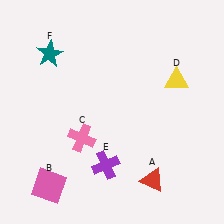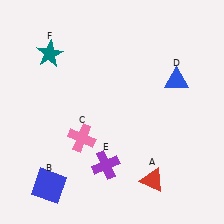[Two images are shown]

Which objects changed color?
B changed from pink to blue. D changed from yellow to blue.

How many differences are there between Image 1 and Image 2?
There are 2 differences between the two images.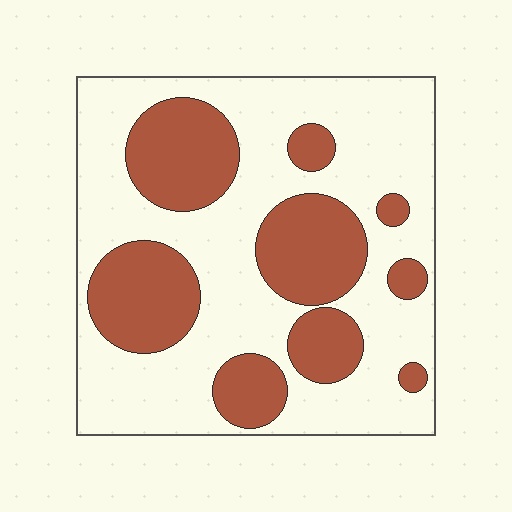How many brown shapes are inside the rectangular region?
9.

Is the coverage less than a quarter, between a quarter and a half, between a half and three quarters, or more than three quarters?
Between a quarter and a half.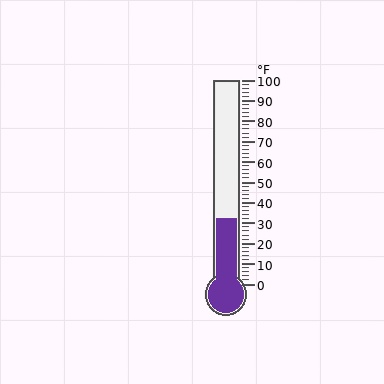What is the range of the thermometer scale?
The thermometer scale ranges from 0°F to 100°F.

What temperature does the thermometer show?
The thermometer shows approximately 32°F.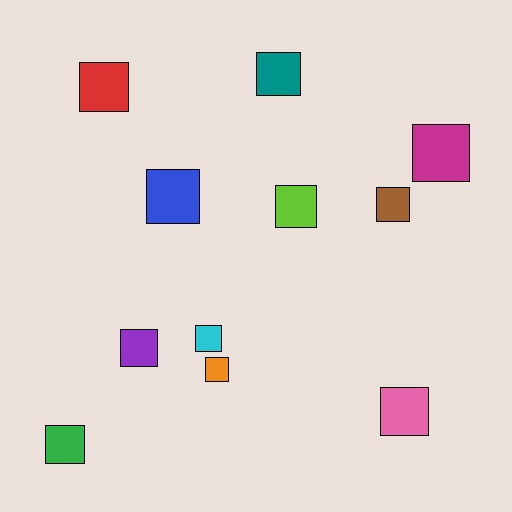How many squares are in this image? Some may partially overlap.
There are 11 squares.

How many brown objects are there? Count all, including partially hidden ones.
There is 1 brown object.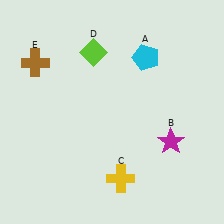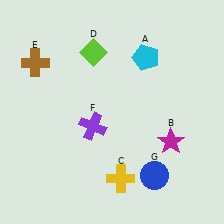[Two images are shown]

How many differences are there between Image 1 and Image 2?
There are 2 differences between the two images.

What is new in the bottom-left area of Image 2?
A purple cross (F) was added in the bottom-left area of Image 2.